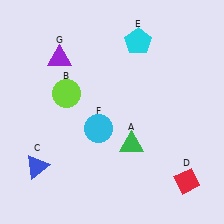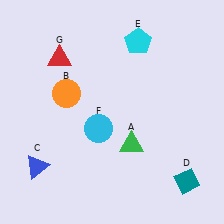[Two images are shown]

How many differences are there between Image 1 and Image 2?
There are 3 differences between the two images.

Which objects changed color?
B changed from lime to orange. D changed from red to teal. G changed from purple to red.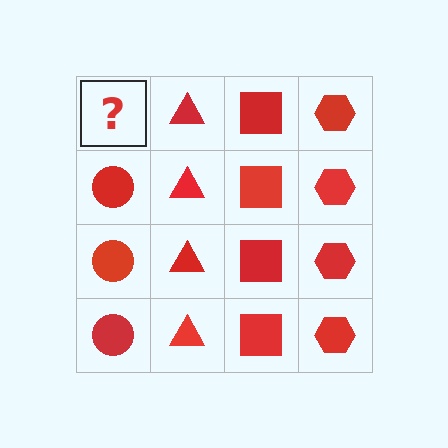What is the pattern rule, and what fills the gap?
The rule is that each column has a consistent shape. The gap should be filled with a red circle.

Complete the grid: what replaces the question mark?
The question mark should be replaced with a red circle.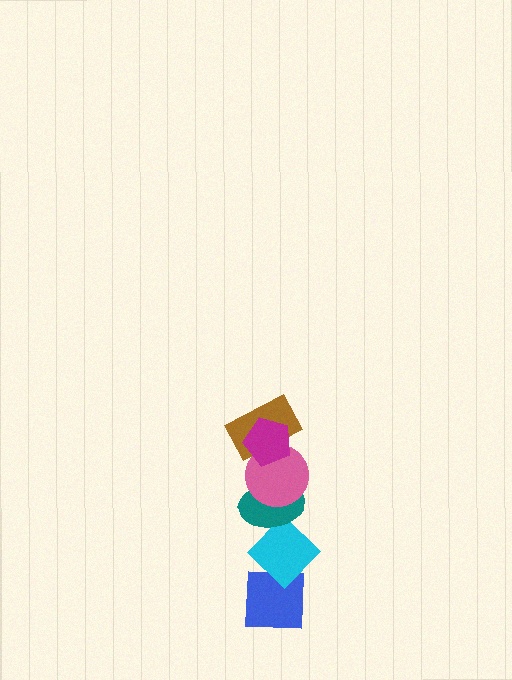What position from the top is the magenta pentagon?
The magenta pentagon is 1st from the top.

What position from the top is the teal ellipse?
The teal ellipse is 4th from the top.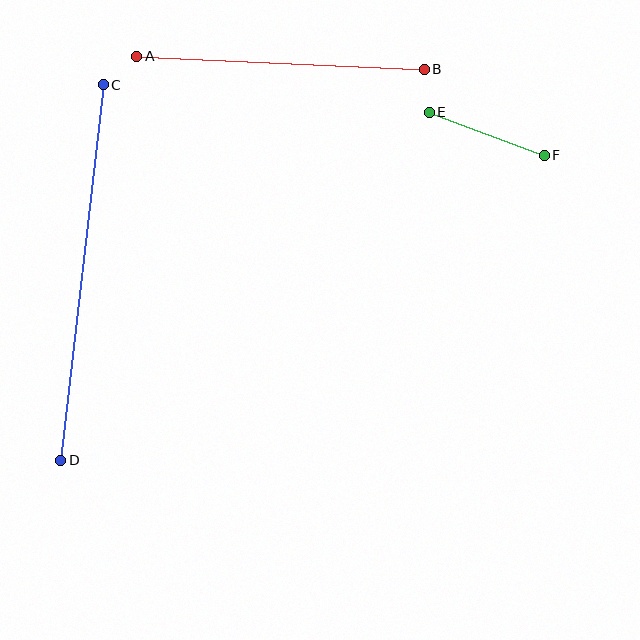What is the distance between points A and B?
The distance is approximately 288 pixels.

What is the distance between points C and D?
The distance is approximately 378 pixels.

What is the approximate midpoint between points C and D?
The midpoint is at approximately (82, 273) pixels.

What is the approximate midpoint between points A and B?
The midpoint is at approximately (281, 63) pixels.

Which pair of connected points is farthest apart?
Points C and D are farthest apart.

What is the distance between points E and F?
The distance is approximately 123 pixels.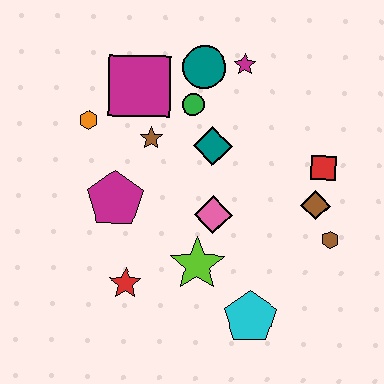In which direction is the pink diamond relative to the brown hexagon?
The pink diamond is to the left of the brown hexagon.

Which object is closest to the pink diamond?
The lime star is closest to the pink diamond.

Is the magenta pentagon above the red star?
Yes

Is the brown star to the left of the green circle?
Yes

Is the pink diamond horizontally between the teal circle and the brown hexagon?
Yes